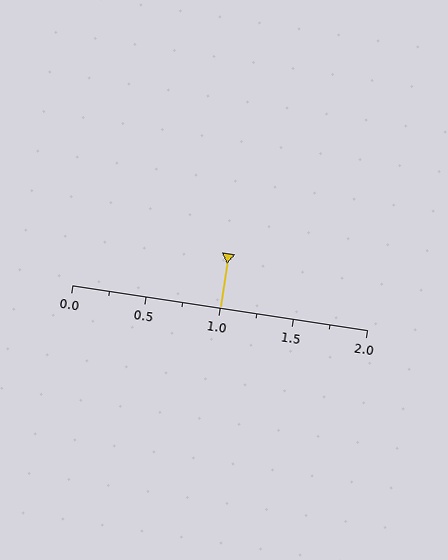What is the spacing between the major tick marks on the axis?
The major ticks are spaced 0.5 apart.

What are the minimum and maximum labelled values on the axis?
The axis runs from 0.0 to 2.0.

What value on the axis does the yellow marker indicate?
The marker indicates approximately 1.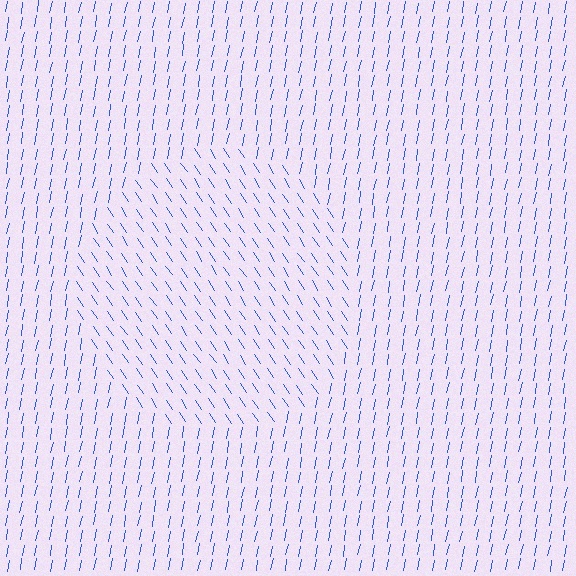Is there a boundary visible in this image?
Yes, there is a texture boundary formed by a change in line orientation.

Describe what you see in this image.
The image is filled with small blue line segments. A circle region in the image has lines oriented differently from the surrounding lines, creating a visible texture boundary.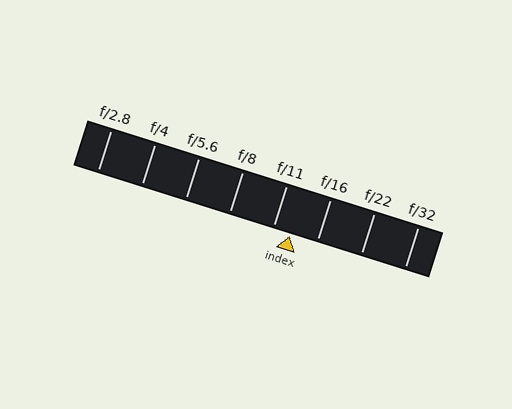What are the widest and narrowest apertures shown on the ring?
The widest aperture shown is f/2.8 and the narrowest is f/32.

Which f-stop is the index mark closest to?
The index mark is closest to f/11.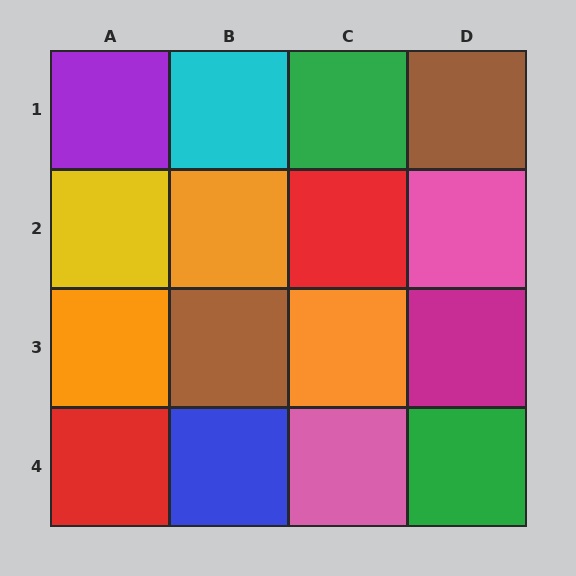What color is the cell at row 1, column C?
Green.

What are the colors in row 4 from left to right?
Red, blue, pink, green.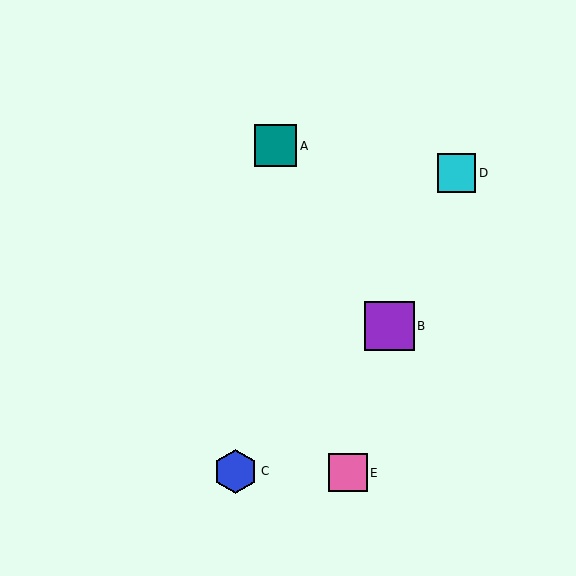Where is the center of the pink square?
The center of the pink square is at (348, 473).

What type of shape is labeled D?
Shape D is a cyan square.